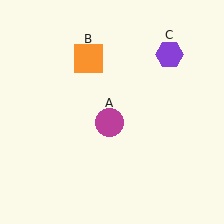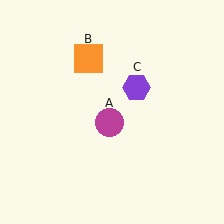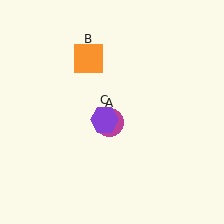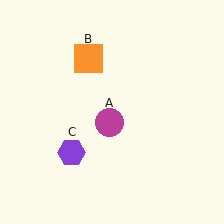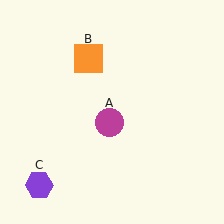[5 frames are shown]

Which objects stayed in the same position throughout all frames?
Magenta circle (object A) and orange square (object B) remained stationary.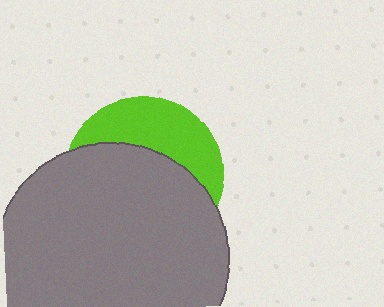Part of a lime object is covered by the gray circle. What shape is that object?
It is a circle.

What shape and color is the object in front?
The object in front is a gray circle.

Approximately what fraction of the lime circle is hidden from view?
Roughly 65% of the lime circle is hidden behind the gray circle.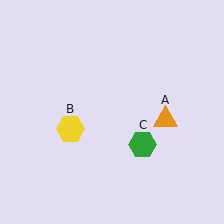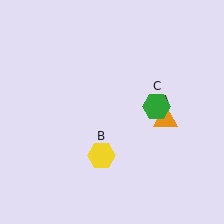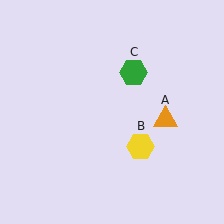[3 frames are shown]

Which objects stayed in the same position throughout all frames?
Orange triangle (object A) remained stationary.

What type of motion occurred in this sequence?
The yellow hexagon (object B), green hexagon (object C) rotated counterclockwise around the center of the scene.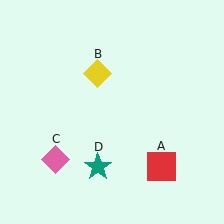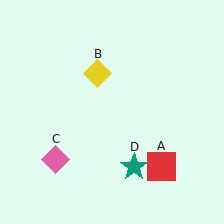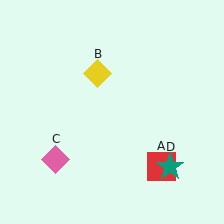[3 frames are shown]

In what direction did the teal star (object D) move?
The teal star (object D) moved right.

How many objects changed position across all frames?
1 object changed position: teal star (object D).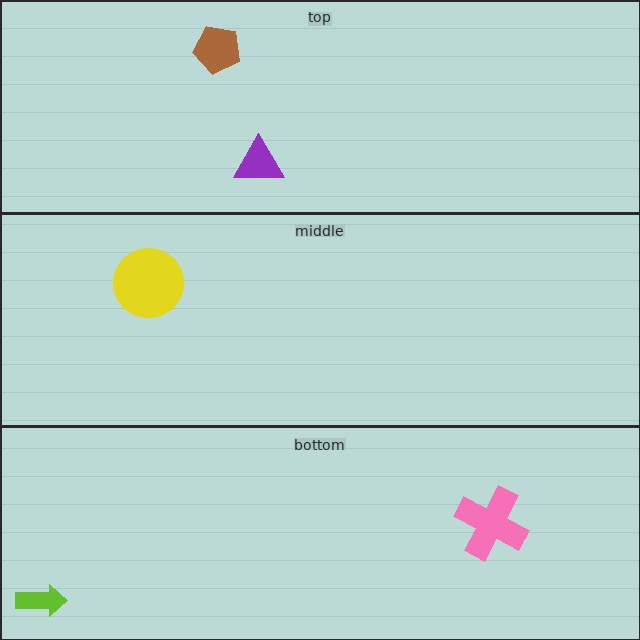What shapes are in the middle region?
The yellow circle.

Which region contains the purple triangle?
The top region.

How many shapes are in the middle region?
1.